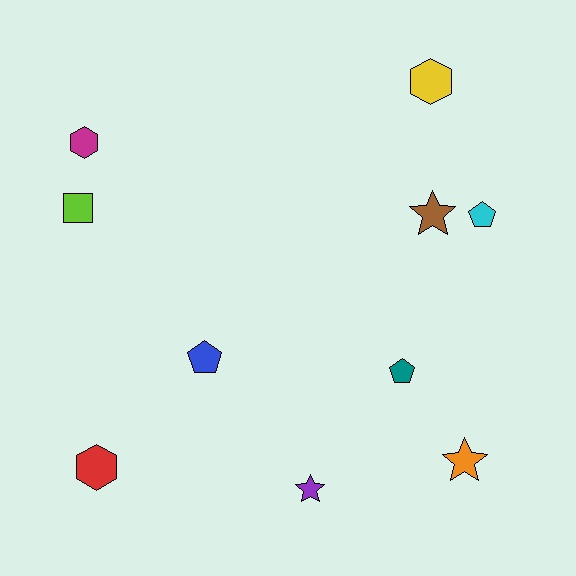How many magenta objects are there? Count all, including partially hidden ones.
There is 1 magenta object.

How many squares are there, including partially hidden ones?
There is 1 square.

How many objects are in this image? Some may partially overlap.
There are 10 objects.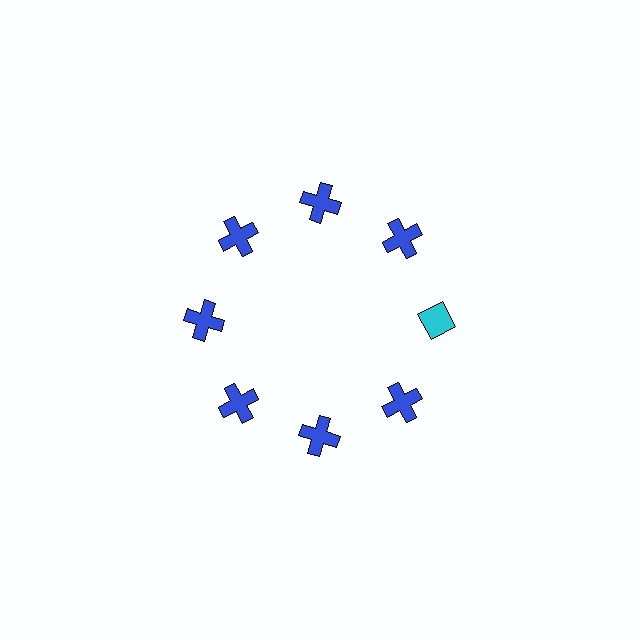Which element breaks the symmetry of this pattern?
The cyan diamond at roughly the 3 o'clock position breaks the symmetry. All other shapes are blue crosses.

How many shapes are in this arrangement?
There are 8 shapes arranged in a ring pattern.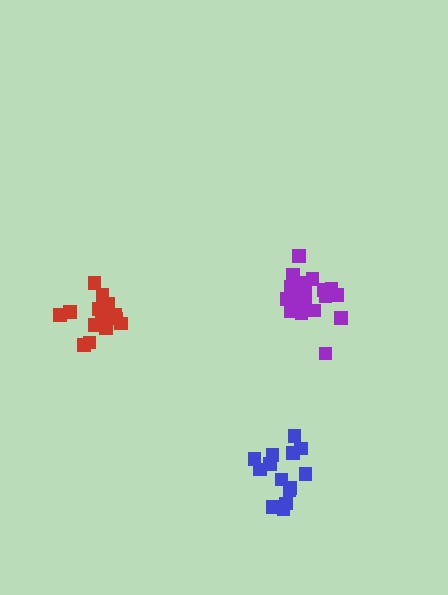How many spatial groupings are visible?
There are 3 spatial groupings.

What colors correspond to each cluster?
The clusters are colored: blue, purple, red.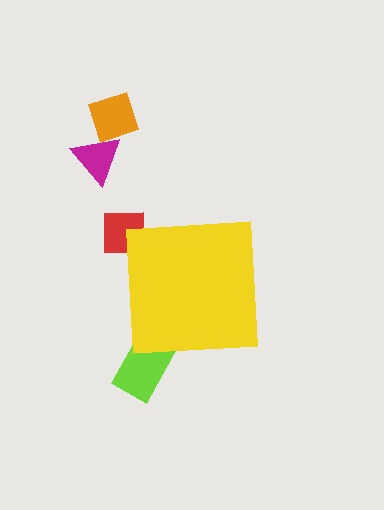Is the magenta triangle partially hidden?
No, the magenta triangle is fully visible.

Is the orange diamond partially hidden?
No, the orange diamond is fully visible.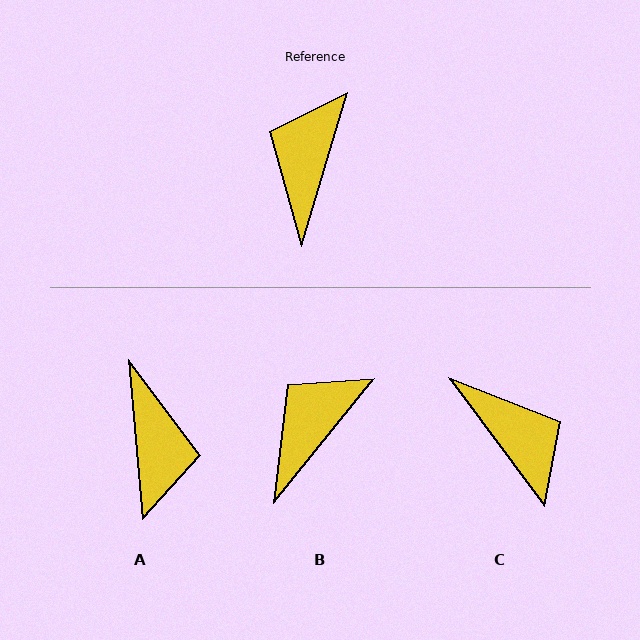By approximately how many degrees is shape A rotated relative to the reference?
Approximately 159 degrees clockwise.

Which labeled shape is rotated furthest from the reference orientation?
A, about 159 degrees away.